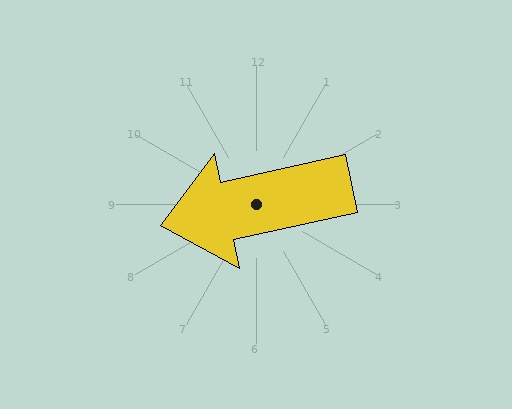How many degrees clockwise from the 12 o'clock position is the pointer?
Approximately 258 degrees.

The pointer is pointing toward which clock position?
Roughly 9 o'clock.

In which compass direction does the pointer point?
West.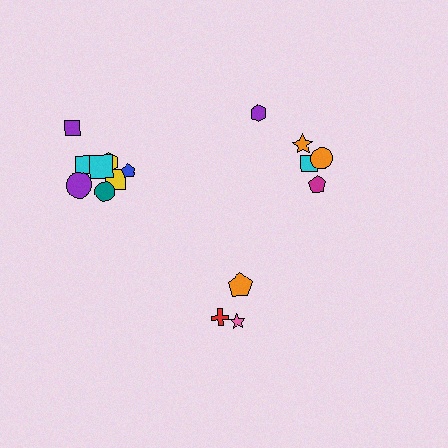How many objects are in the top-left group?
There are 8 objects.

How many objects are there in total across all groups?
There are 16 objects.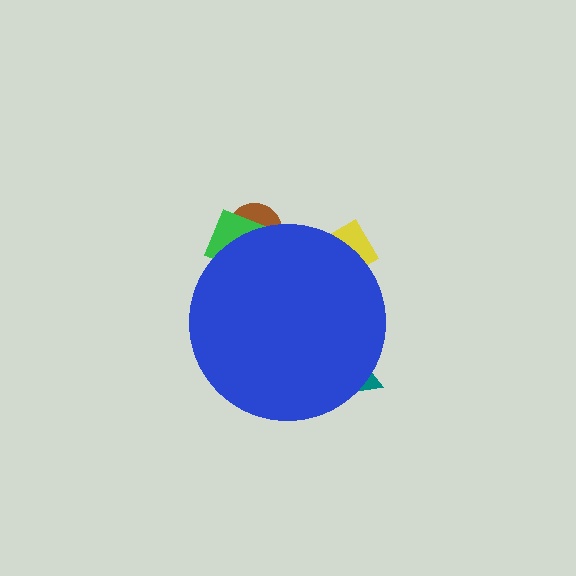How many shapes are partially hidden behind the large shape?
4 shapes are partially hidden.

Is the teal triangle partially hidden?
Yes, the teal triangle is partially hidden behind the blue circle.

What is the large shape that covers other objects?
A blue circle.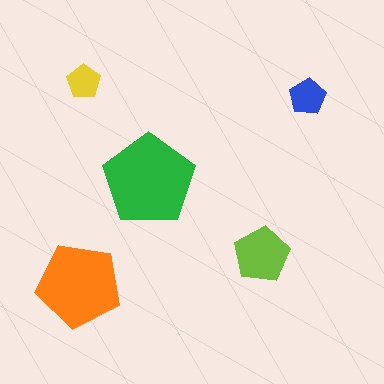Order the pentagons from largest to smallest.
the green one, the orange one, the lime one, the blue one, the yellow one.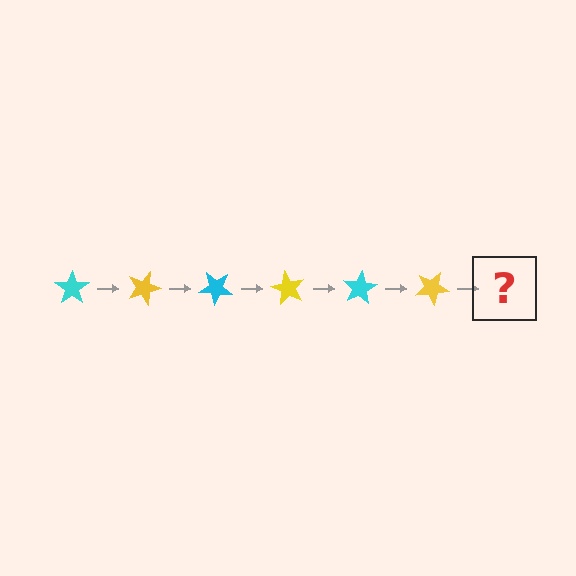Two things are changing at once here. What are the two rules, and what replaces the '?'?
The two rules are that it rotates 20 degrees each step and the color cycles through cyan and yellow. The '?' should be a cyan star, rotated 120 degrees from the start.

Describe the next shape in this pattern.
It should be a cyan star, rotated 120 degrees from the start.